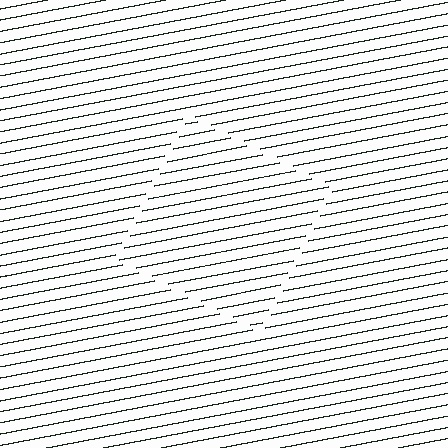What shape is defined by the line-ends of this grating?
An illusory square. The interior of the shape contains the same grating, shifted by half a period — the contour is defined by the phase discontinuity where line-ends from the inner and outer gratings abut.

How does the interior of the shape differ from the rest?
The interior of the shape contains the same grating, shifted by half a period — the contour is defined by the phase discontinuity where line-ends from the inner and outer gratings abut.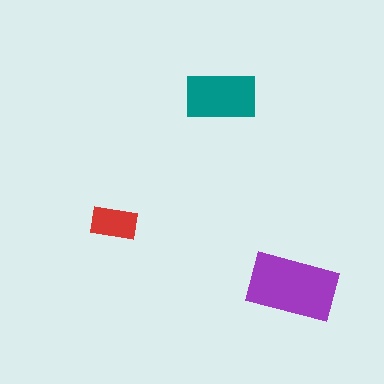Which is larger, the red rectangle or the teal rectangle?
The teal one.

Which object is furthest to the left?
The red rectangle is leftmost.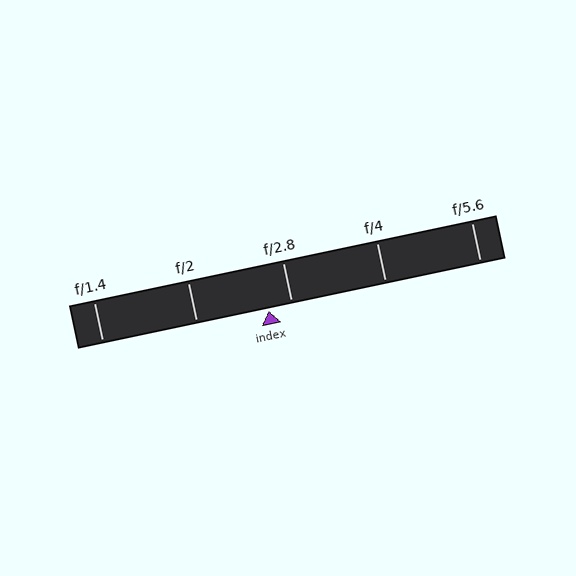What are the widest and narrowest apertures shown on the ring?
The widest aperture shown is f/1.4 and the narrowest is f/5.6.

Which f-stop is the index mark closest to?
The index mark is closest to f/2.8.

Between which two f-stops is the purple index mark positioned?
The index mark is between f/2 and f/2.8.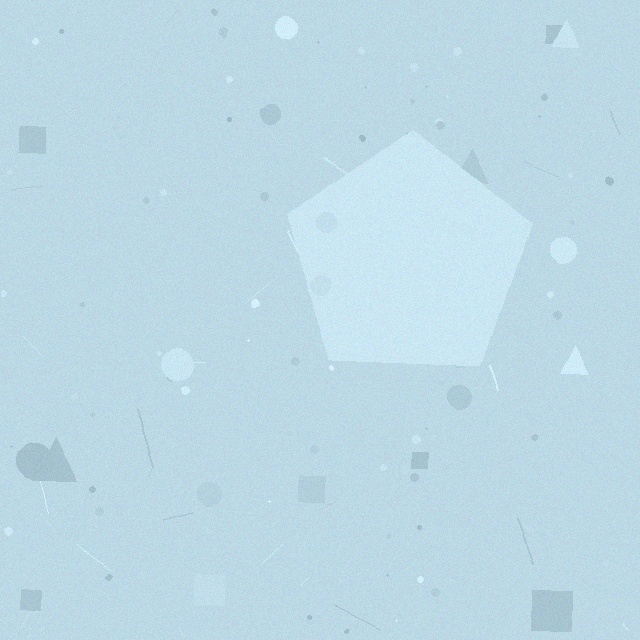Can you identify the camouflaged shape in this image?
The camouflaged shape is a pentagon.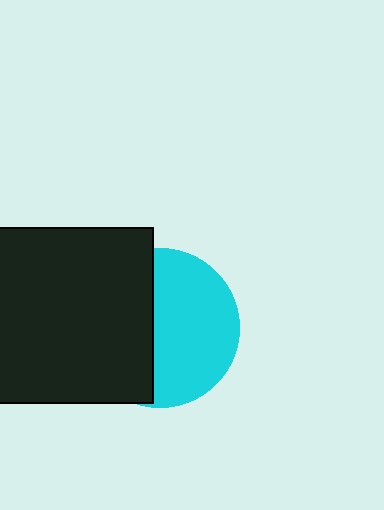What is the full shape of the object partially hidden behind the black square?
The partially hidden object is a cyan circle.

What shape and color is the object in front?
The object in front is a black square.